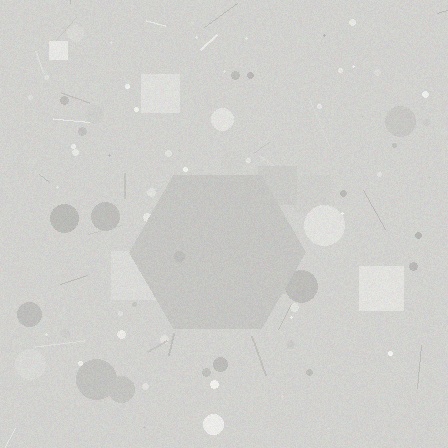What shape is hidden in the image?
A hexagon is hidden in the image.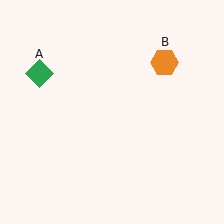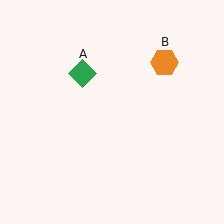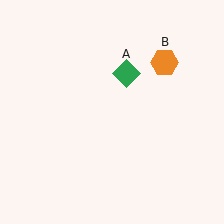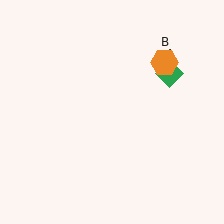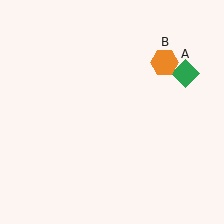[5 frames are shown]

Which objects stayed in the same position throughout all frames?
Orange hexagon (object B) remained stationary.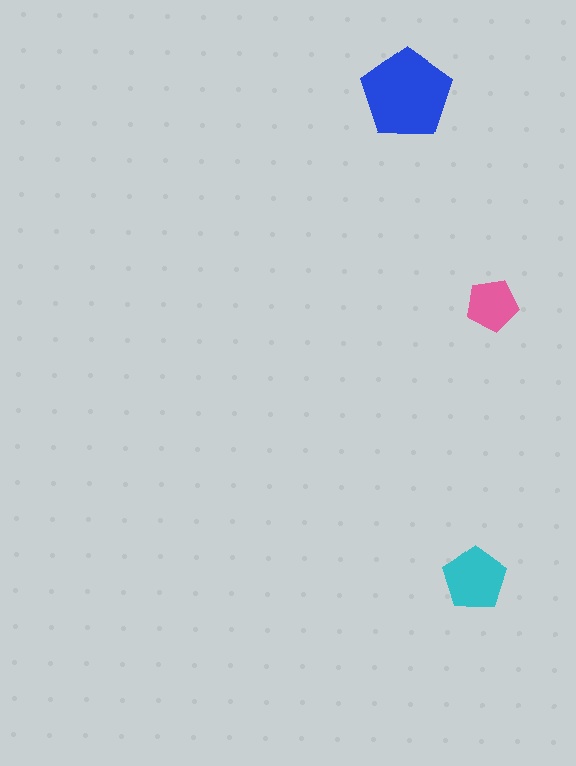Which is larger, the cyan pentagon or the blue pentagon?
The blue one.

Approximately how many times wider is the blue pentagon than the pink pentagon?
About 1.5 times wider.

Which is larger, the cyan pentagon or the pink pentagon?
The cyan one.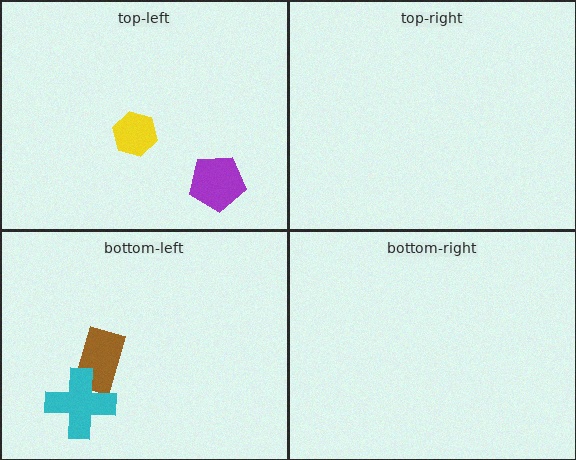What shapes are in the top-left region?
The purple pentagon, the yellow hexagon.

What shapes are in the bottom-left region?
The brown rectangle, the cyan cross.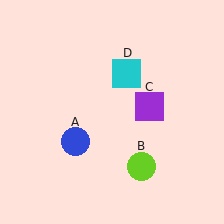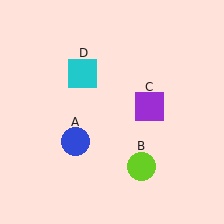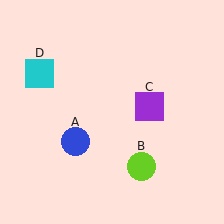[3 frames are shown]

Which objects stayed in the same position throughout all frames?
Blue circle (object A) and lime circle (object B) and purple square (object C) remained stationary.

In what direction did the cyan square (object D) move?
The cyan square (object D) moved left.